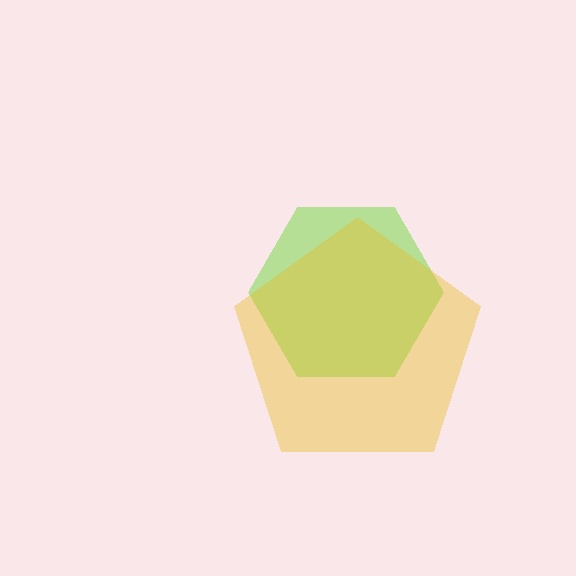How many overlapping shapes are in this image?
There are 2 overlapping shapes in the image.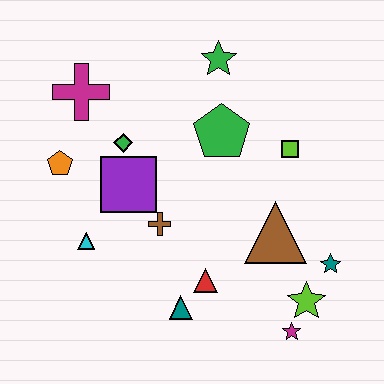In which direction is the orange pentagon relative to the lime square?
The orange pentagon is to the left of the lime square.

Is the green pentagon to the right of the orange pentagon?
Yes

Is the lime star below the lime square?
Yes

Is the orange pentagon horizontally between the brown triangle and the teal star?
No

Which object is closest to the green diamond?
The purple square is closest to the green diamond.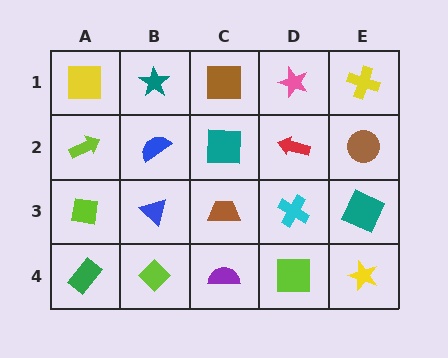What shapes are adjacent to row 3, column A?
A lime arrow (row 2, column A), a green rectangle (row 4, column A), a blue triangle (row 3, column B).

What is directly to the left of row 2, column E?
A red arrow.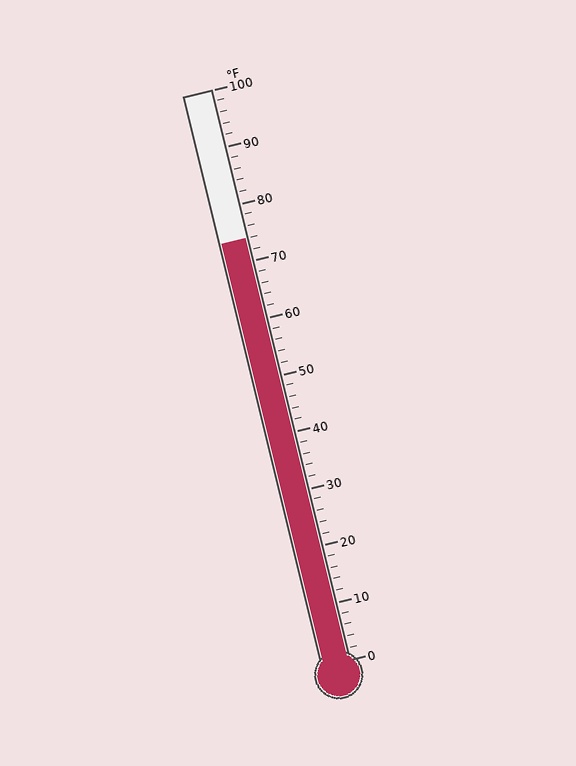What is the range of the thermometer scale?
The thermometer scale ranges from 0°F to 100°F.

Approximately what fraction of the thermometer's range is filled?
The thermometer is filled to approximately 75% of its range.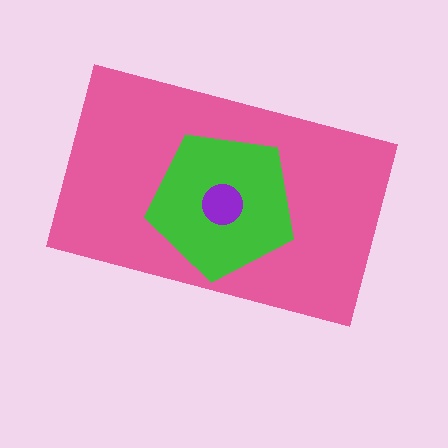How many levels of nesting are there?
3.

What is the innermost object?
The purple circle.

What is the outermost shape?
The pink rectangle.